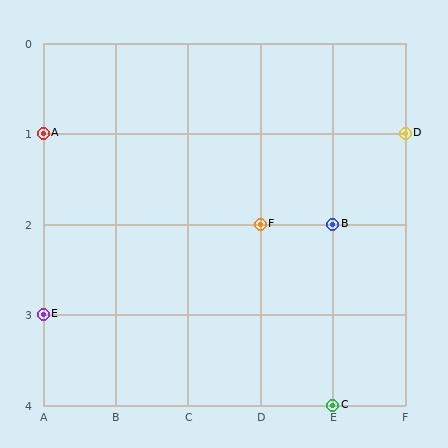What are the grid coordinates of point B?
Point B is at grid coordinates (E, 2).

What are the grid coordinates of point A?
Point A is at grid coordinates (A, 1).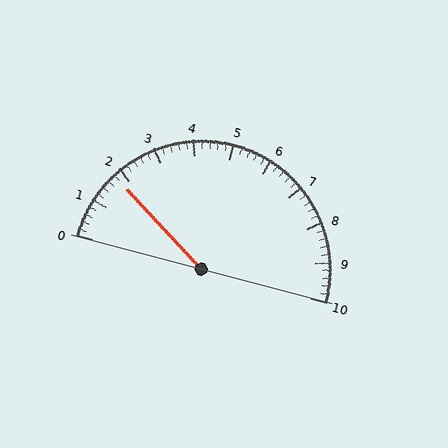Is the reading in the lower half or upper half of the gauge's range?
The reading is in the lower half of the range (0 to 10).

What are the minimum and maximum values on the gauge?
The gauge ranges from 0 to 10.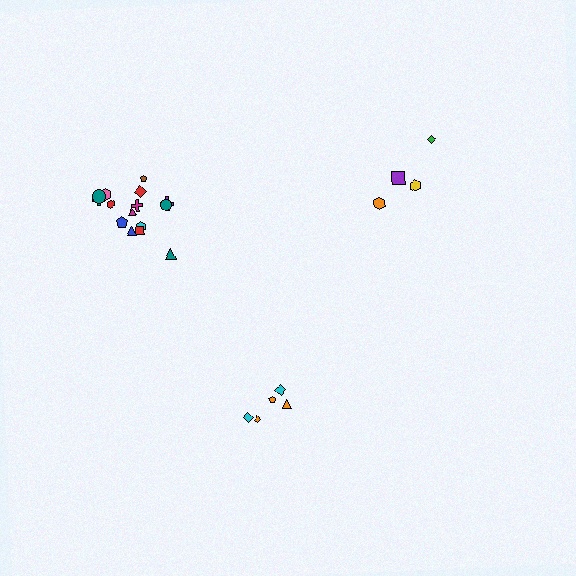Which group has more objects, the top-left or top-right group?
The top-left group.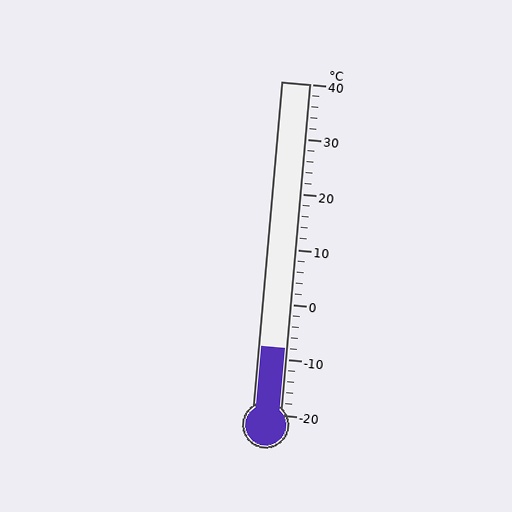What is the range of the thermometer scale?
The thermometer scale ranges from -20°C to 40°C.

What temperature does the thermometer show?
The thermometer shows approximately -8°C.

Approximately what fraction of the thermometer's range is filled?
The thermometer is filled to approximately 20% of its range.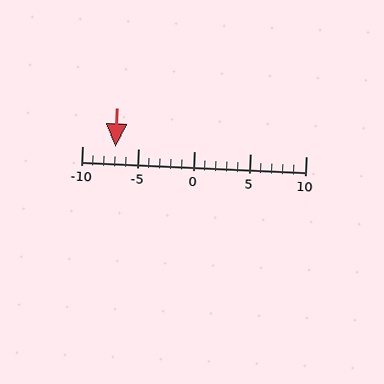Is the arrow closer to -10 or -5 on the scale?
The arrow is closer to -5.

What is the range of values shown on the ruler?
The ruler shows values from -10 to 10.